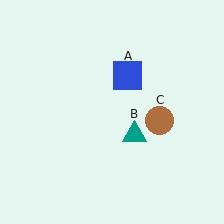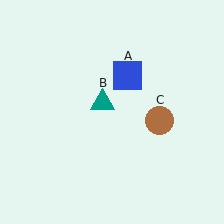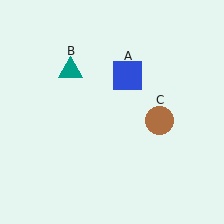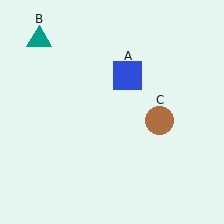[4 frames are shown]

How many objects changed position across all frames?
1 object changed position: teal triangle (object B).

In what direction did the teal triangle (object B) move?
The teal triangle (object B) moved up and to the left.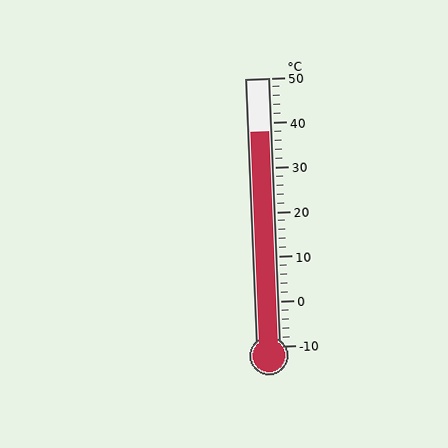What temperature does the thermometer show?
The thermometer shows approximately 38°C.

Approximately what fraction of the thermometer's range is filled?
The thermometer is filled to approximately 80% of its range.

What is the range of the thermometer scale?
The thermometer scale ranges from -10°C to 50°C.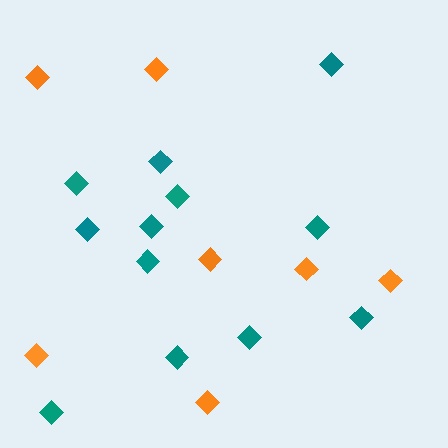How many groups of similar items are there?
There are 2 groups: one group of orange diamonds (7) and one group of teal diamonds (12).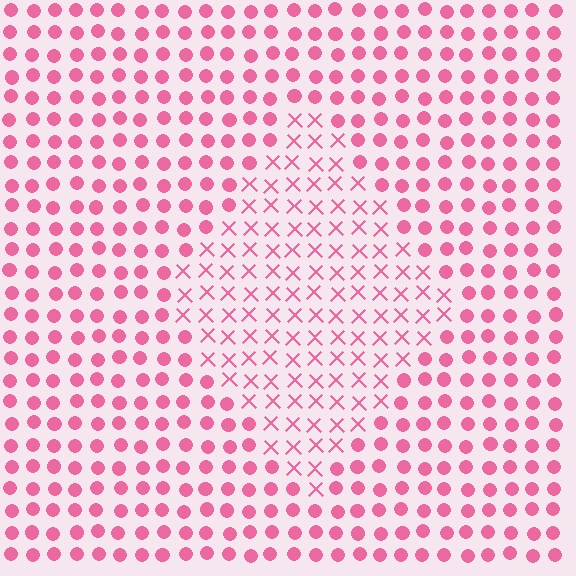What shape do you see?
I see a diamond.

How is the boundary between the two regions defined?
The boundary is defined by a change in element shape: X marks inside vs. circles outside. All elements share the same color and spacing.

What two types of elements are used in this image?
The image uses X marks inside the diamond region and circles outside it.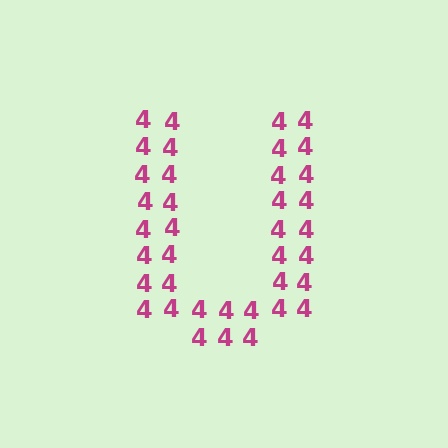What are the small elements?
The small elements are digit 4's.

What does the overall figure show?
The overall figure shows the letter U.